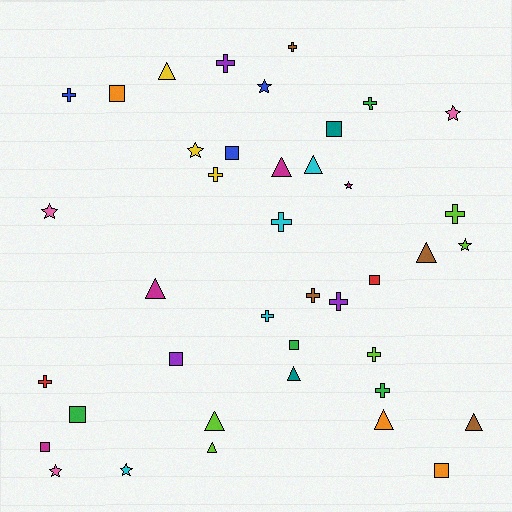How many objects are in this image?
There are 40 objects.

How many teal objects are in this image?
There are 2 teal objects.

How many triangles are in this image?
There are 10 triangles.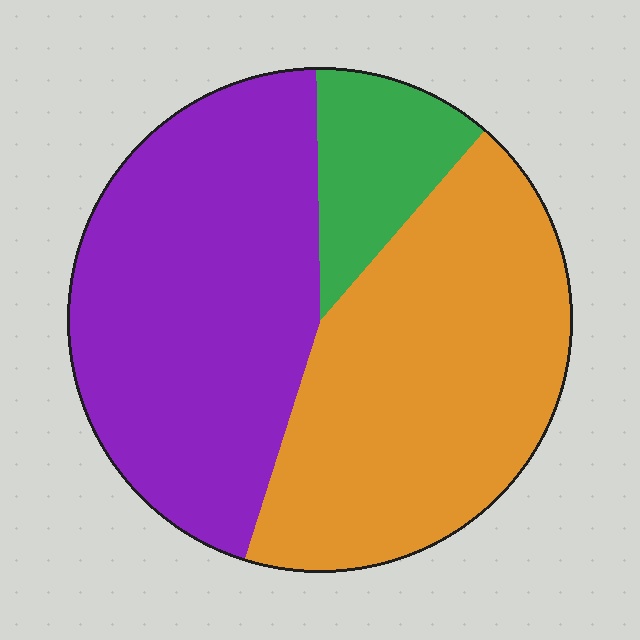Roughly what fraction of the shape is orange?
Orange covers around 45% of the shape.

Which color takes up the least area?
Green, at roughly 10%.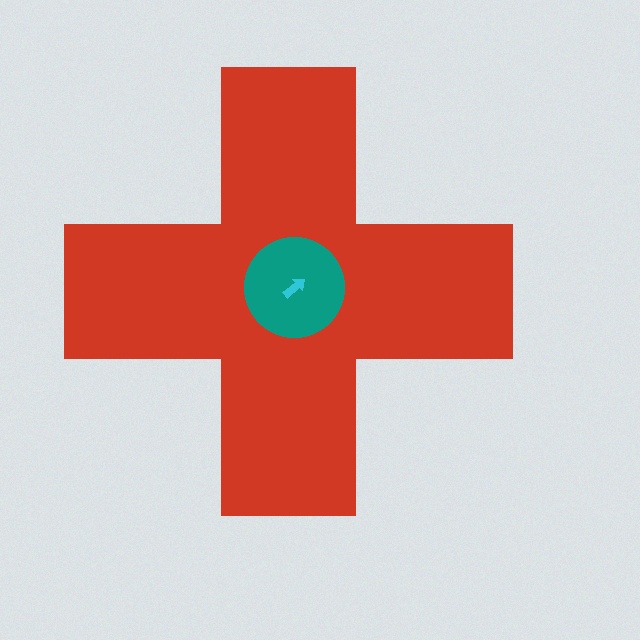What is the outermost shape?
The red cross.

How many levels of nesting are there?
3.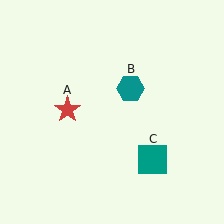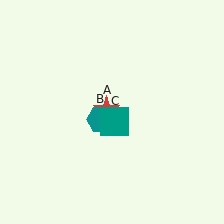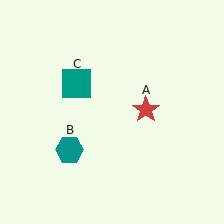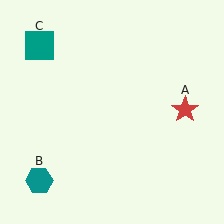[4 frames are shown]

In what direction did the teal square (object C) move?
The teal square (object C) moved up and to the left.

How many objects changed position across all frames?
3 objects changed position: red star (object A), teal hexagon (object B), teal square (object C).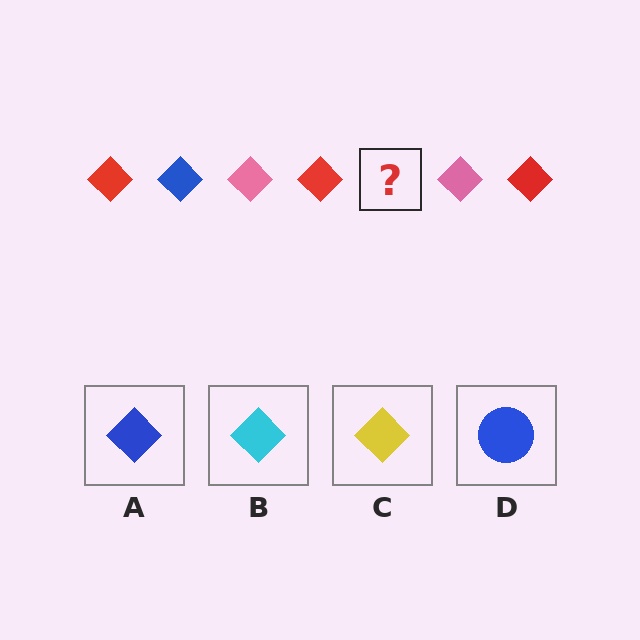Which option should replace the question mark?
Option A.